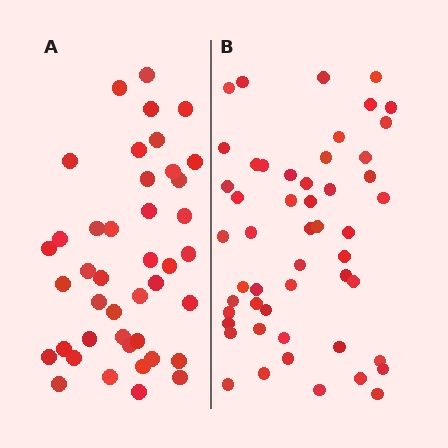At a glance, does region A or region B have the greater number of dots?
Region B (the right region) has more dots.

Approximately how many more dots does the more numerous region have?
Region B has roughly 8 or so more dots than region A.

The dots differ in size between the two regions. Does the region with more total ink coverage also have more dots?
No. Region A has more total ink coverage because its dots are larger, but region B actually contains more individual dots. Total area can be misleading — the number of items is what matters here.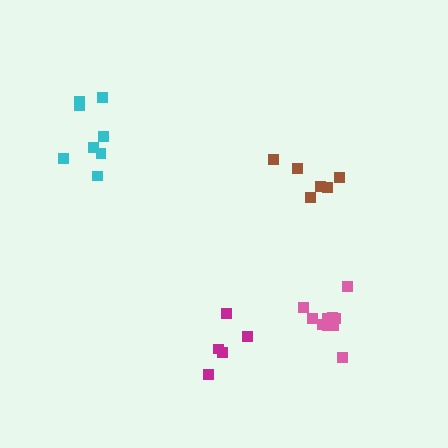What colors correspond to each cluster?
The clusters are colored: brown, pink, cyan, magenta.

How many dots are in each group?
Group 1: 6 dots, Group 2: 10 dots, Group 3: 8 dots, Group 4: 5 dots (29 total).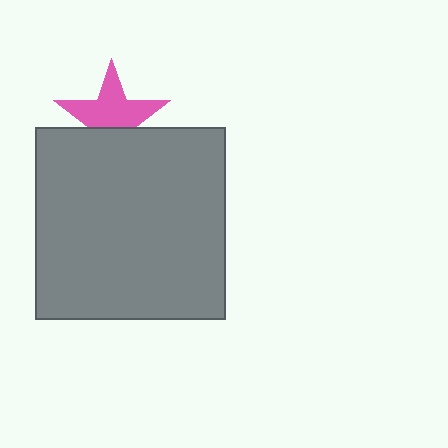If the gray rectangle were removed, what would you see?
You would see the complete pink star.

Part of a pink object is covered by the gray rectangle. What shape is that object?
It is a star.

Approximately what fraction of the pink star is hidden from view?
Roughly 36% of the pink star is hidden behind the gray rectangle.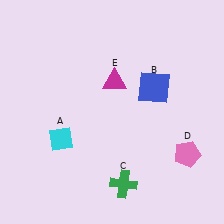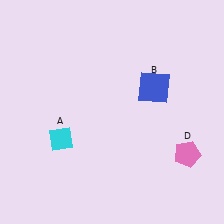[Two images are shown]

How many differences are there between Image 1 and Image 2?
There are 2 differences between the two images.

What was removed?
The magenta triangle (E), the green cross (C) were removed in Image 2.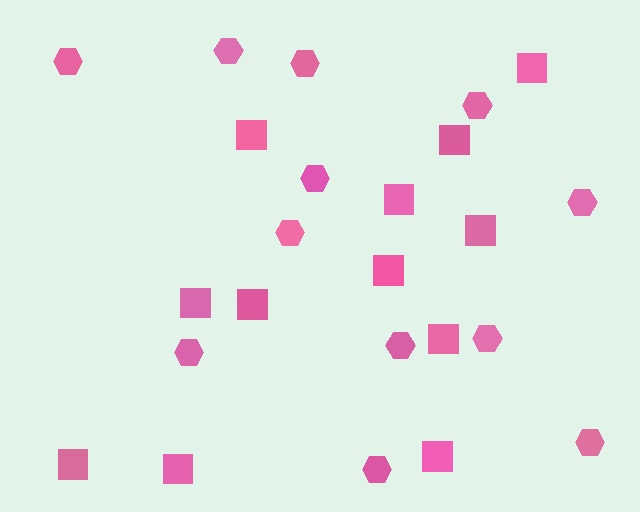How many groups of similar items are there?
There are 2 groups: one group of hexagons (12) and one group of squares (12).